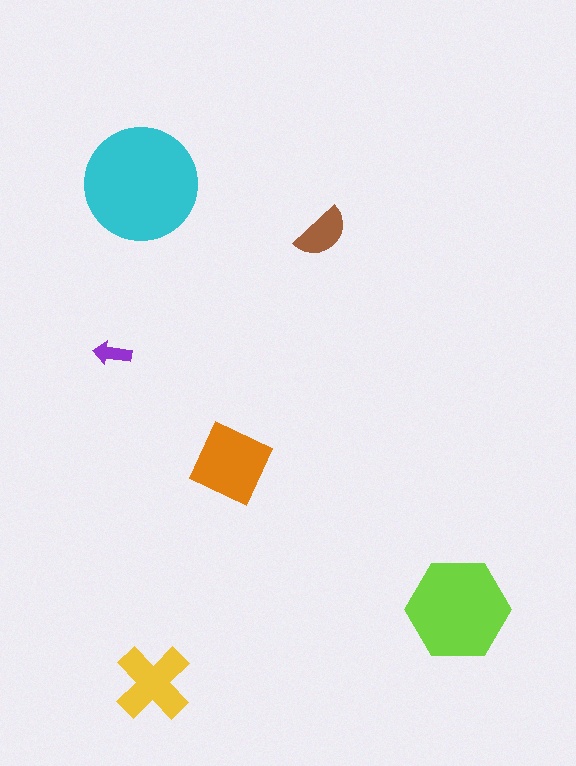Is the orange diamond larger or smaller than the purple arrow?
Larger.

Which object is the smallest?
The purple arrow.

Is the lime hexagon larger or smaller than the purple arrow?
Larger.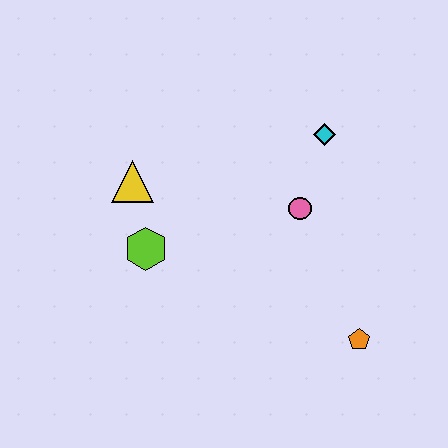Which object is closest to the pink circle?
The cyan diamond is closest to the pink circle.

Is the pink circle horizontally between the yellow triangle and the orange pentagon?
Yes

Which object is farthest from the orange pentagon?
The yellow triangle is farthest from the orange pentagon.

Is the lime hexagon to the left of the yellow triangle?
No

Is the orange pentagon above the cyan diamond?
No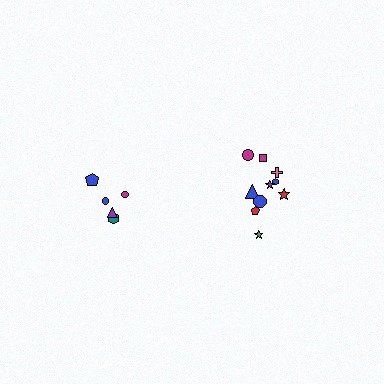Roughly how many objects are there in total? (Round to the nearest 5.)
Roughly 15 objects in total.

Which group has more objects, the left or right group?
The right group.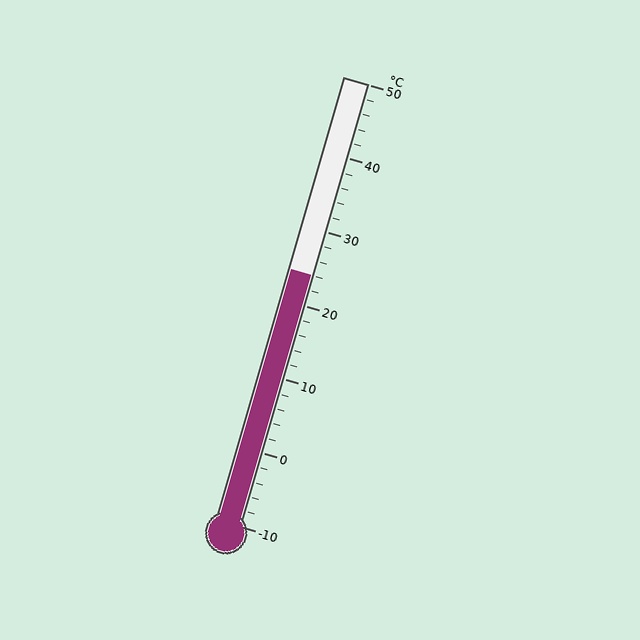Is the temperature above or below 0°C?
The temperature is above 0°C.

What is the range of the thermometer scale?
The thermometer scale ranges from -10°C to 50°C.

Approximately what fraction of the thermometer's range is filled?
The thermometer is filled to approximately 55% of its range.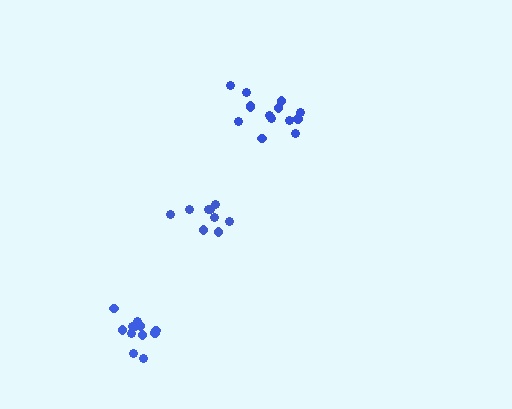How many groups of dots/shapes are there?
There are 3 groups.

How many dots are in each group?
Group 1: 14 dots, Group 2: 9 dots, Group 3: 12 dots (35 total).